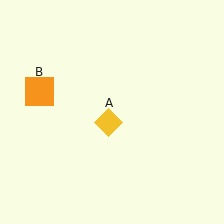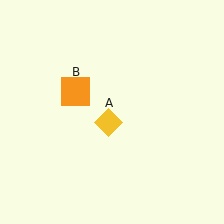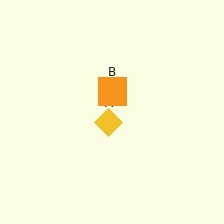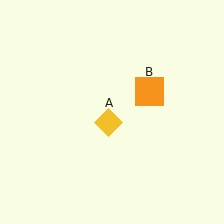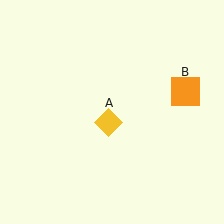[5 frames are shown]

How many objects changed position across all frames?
1 object changed position: orange square (object B).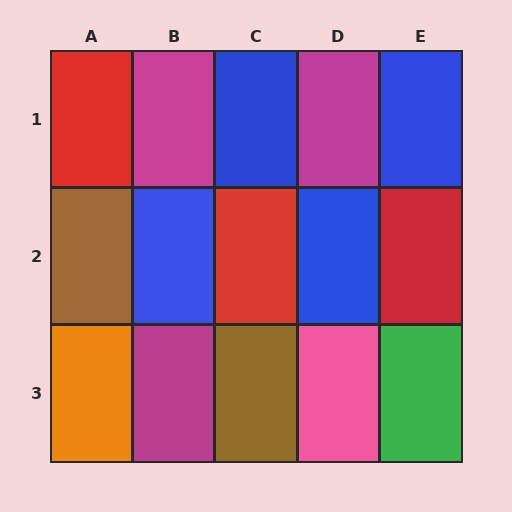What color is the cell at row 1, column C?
Blue.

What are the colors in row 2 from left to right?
Brown, blue, red, blue, red.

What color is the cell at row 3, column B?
Magenta.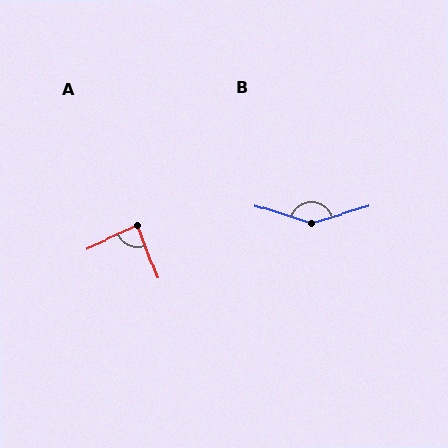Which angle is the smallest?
A, at approximately 86 degrees.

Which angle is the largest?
B, at approximately 146 degrees.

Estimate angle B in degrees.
Approximately 146 degrees.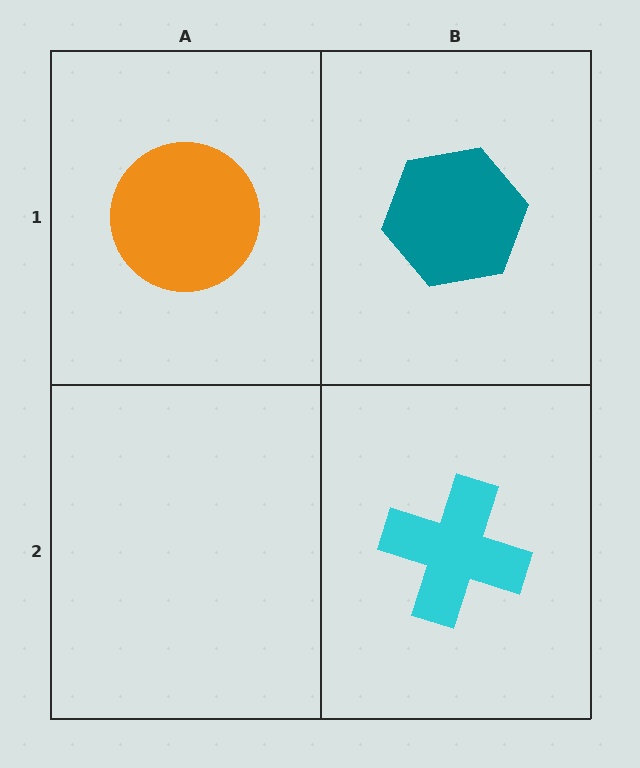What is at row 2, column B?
A cyan cross.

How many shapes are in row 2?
1 shape.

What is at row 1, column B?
A teal hexagon.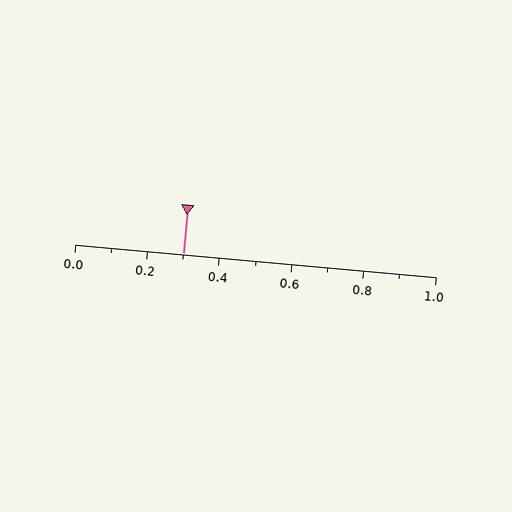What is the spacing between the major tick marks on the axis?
The major ticks are spaced 0.2 apart.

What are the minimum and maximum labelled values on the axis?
The axis runs from 0.0 to 1.0.